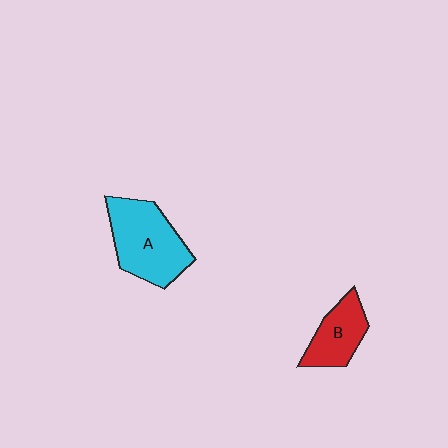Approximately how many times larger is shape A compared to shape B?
Approximately 1.7 times.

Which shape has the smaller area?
Shape B (red).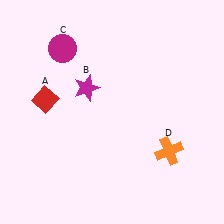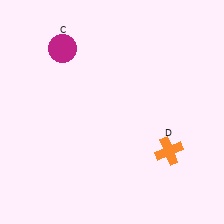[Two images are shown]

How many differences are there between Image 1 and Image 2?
There are 2 differences between the two images.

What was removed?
The magenta star (B), the red diamond (A) were removed in Image 2.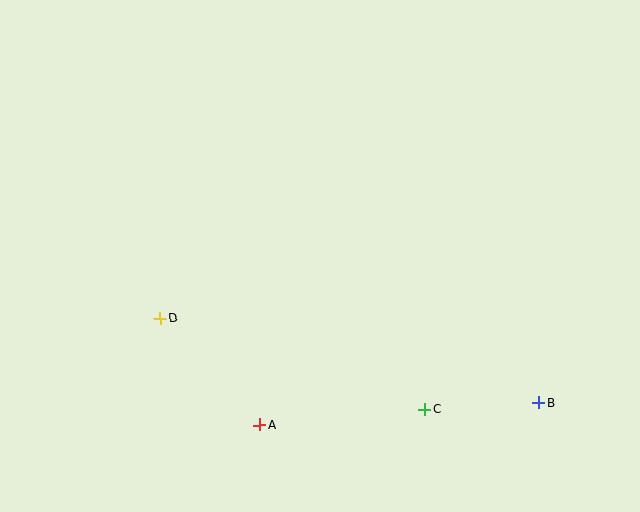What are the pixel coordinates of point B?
Point B is at (539, 403).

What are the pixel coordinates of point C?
Point C is at (425, 409).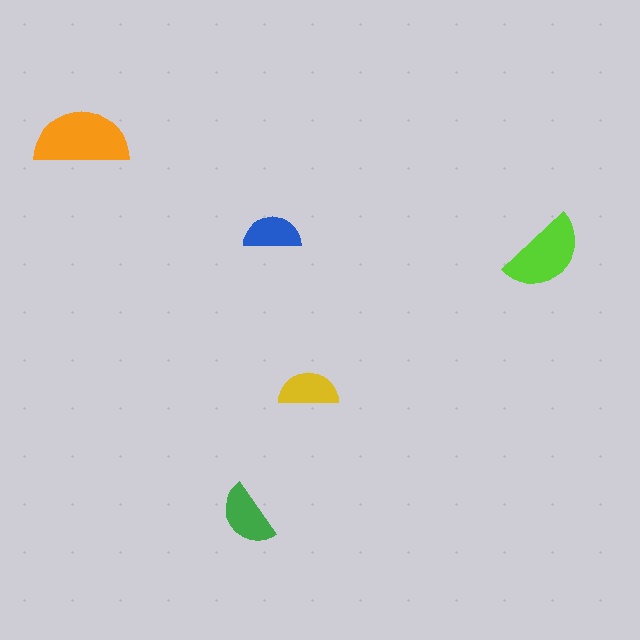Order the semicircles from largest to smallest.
the orange one, the lime one, the green one, the yellow one, the blue one.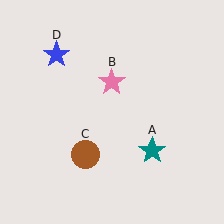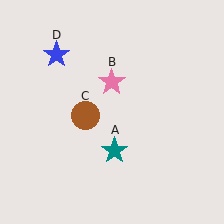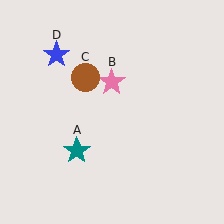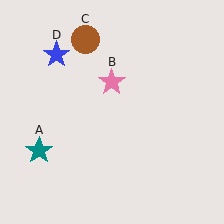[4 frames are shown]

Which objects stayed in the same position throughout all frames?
Pink star (object B) and blue star (object D) remained stationary.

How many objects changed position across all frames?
2 objects changed position: teal star (object A), brown circle (object C).